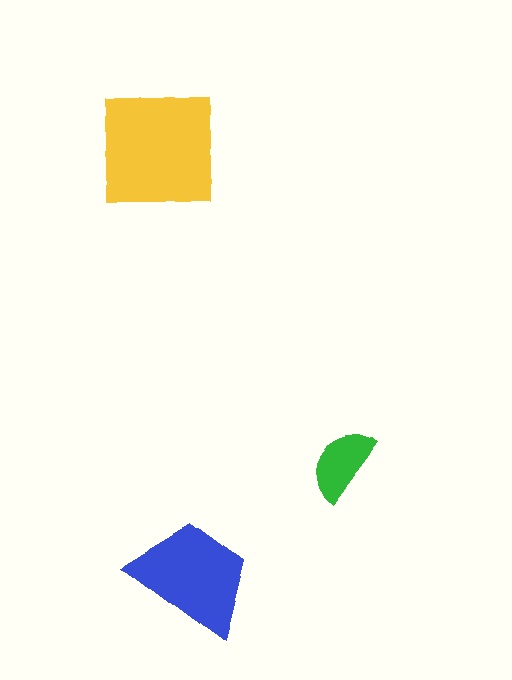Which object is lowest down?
The blue trapezoid is bottommost.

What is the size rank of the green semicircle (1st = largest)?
3rd.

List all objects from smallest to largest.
The green semicircle, the blue trapezoid, the yellow square.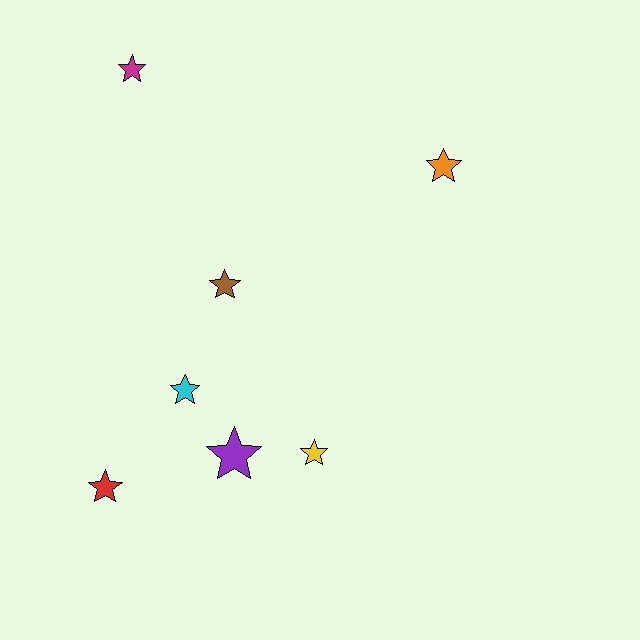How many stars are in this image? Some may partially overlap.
There are 7 stars.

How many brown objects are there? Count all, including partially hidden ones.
There is 1 brown object.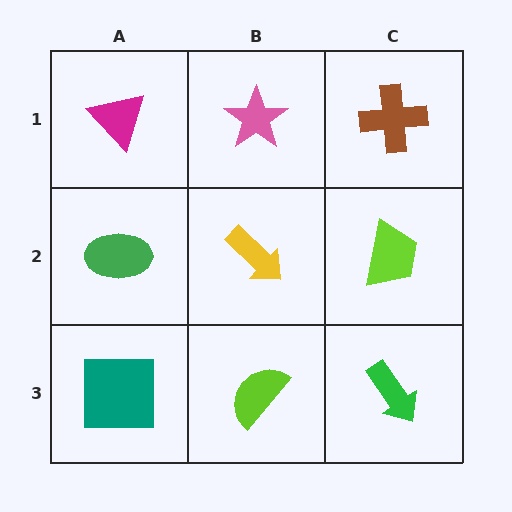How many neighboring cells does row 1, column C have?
2.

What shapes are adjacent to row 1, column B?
A yellow arrow (row 2, column B), a magenta triangle (row 1, column A), a brown cross (row 1, column C).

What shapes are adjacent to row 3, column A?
A green ellipse (row 2, column A), a lime semicircle (row 3, column B).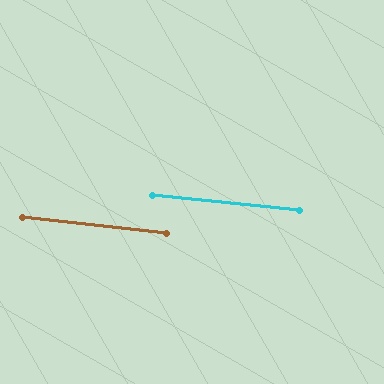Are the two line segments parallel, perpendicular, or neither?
Parallel — their directions differ by only 0.5°.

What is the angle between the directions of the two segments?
Approximately 1 degree.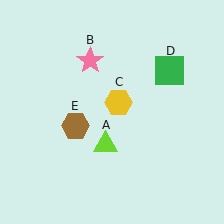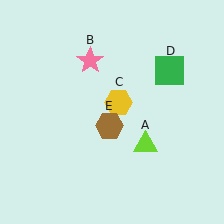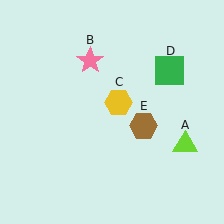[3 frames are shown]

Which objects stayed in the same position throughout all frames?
Pink star (object B) and yellow hexagon (object C) and green square (object D) remained stationary.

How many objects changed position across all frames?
2 objects changed position: lime triangle (object A), brown hexagon (object E).